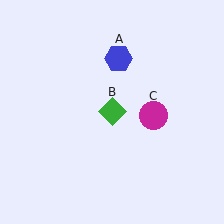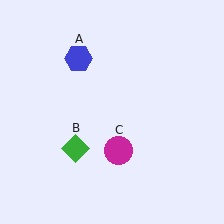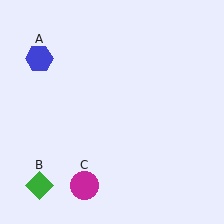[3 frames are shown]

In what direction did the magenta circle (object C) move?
The magenta circle (object C) moved down and to the left.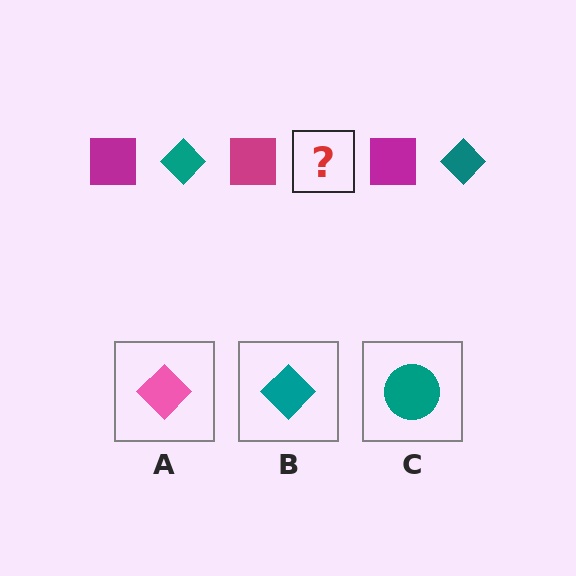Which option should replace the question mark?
Option B.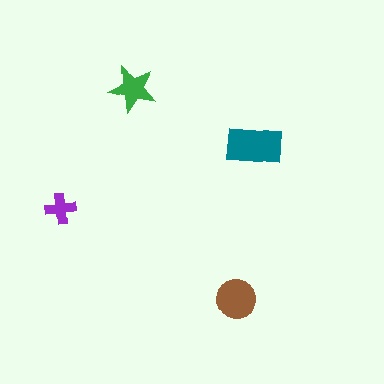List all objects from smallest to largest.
The purple cross, the green star, the brown circle, the teal rectangle.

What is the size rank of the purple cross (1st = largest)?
4th.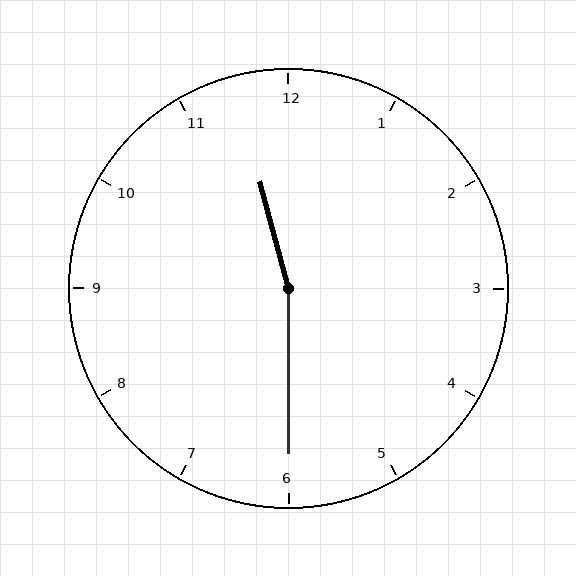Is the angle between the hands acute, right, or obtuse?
It is obtuse.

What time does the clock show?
11:30.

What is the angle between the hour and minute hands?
Approximately 165 degrees.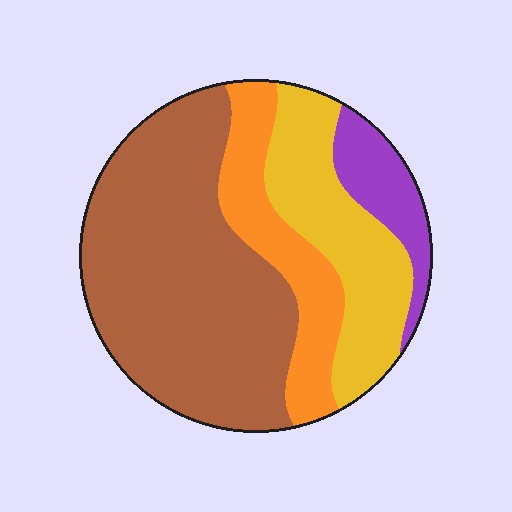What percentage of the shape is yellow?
Yellow covers roughly 20% of the shape.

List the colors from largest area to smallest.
From largest to smallest: brown, yellow, orange, purple.